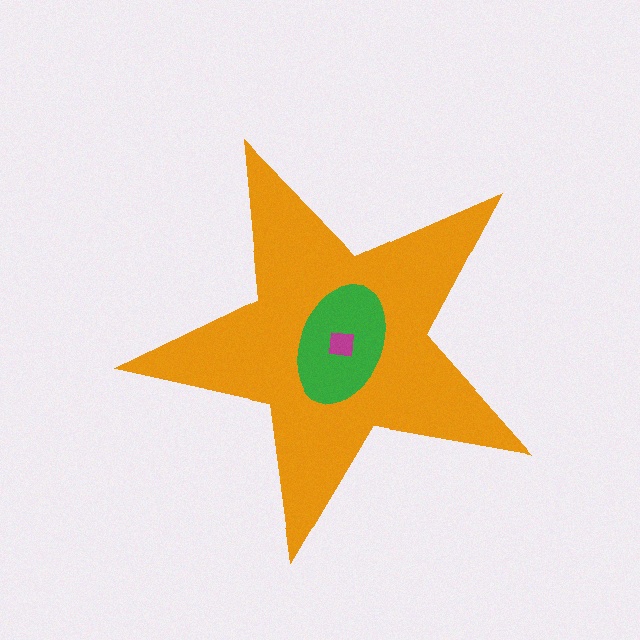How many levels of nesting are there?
3.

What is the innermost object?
The magenta square.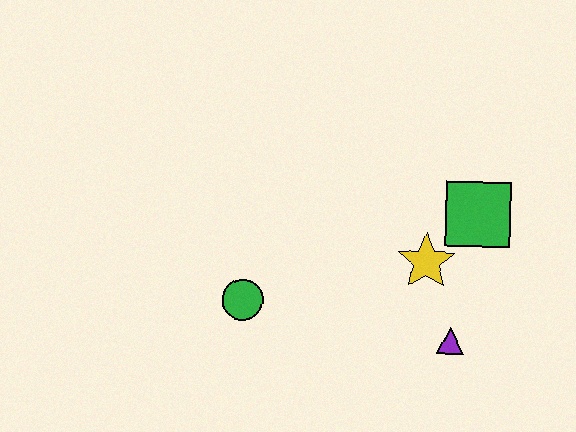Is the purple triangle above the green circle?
No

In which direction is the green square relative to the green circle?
The green square is to the right of the green circle.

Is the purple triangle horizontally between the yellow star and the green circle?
No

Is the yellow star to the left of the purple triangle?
Yes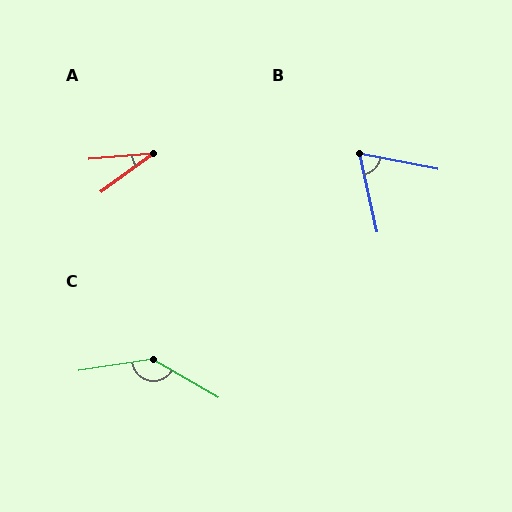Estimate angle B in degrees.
Approximately 66 degrees.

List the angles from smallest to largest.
A (31°), B (66°), C (141°).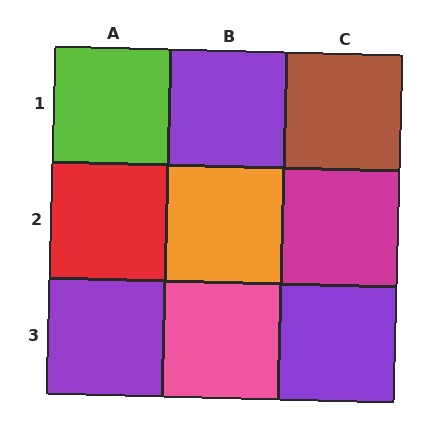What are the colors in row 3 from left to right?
Purple, pink, purple.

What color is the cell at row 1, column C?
Brown.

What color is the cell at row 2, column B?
Orange.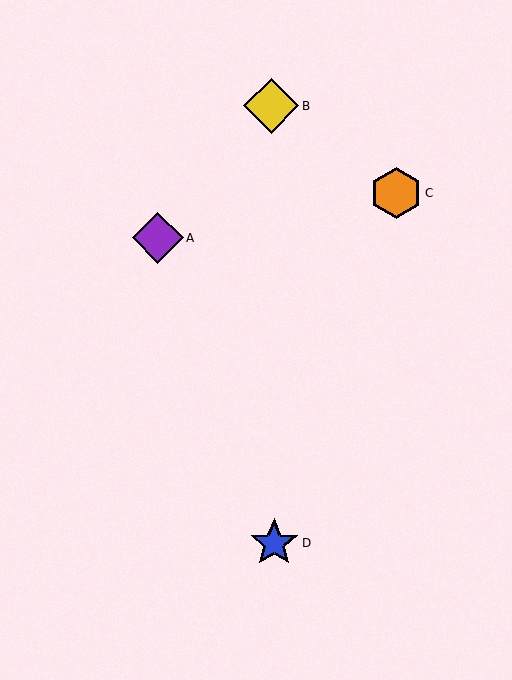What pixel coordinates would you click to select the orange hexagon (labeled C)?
Click at (396, 193) to select the orange hexagon C.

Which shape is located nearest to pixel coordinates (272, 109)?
The yellow diamond (labeled B) at (271, 106) is nearest to that location.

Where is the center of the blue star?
The center of the blue star is at (274, 543).